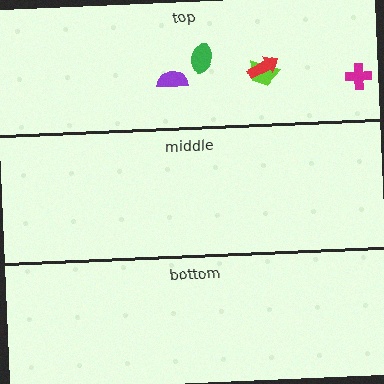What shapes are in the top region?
The green ellipse, the lime trapezoid, the red arrow, the purple semicircle, the magenta cross.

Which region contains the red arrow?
The top region.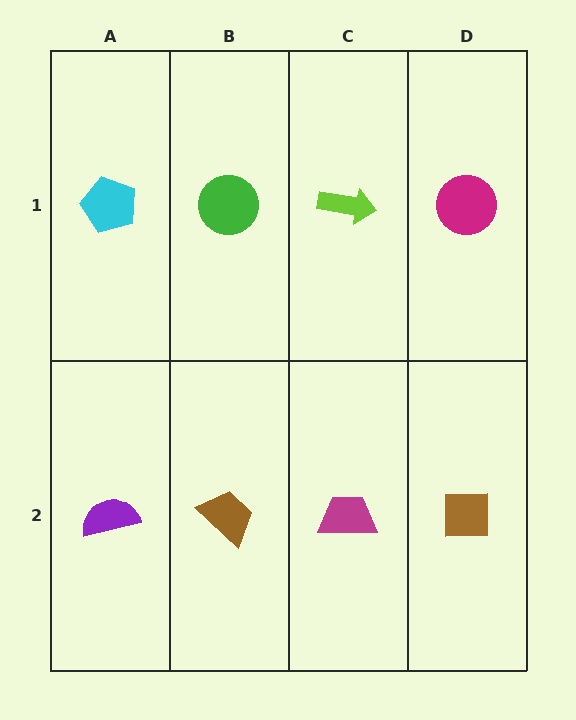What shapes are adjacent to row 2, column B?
A green circle (row 1, column B), a purple semicircle (row 2, column A), a magenta trapezoid (row 2, column C).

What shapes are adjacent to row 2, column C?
A lime arrow (row 1, column C), a brown trapezoid (row 2, column B), a brown square (row 2, column D).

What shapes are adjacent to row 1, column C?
A magenta trapezoid (row 2, column C), a green circle (row 1, column B), a magenta circle (row 1, column D).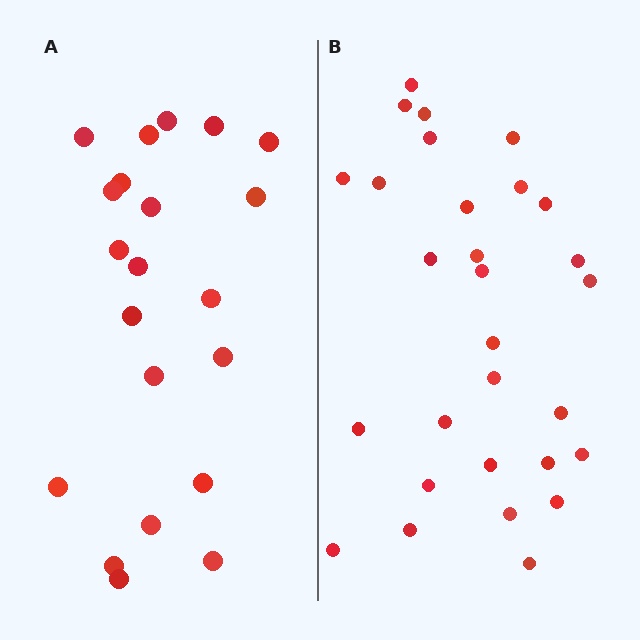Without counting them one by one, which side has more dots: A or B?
Region B (the right region) has more dots.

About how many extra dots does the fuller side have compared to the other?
Region B has roughly 8 or so more dots than region A.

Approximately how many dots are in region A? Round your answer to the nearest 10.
About 20 dots. (The exact count is 21, which rounds to 20.)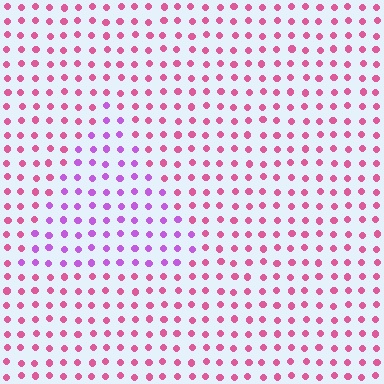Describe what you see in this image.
The image is filled with small pink elements in a uniform arrangement. A triangle-shaped region is visible where the elements are tinted to a slightly different hue, forming a subtle color boundary.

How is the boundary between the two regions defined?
The boundary is defined purely by a slight shift in hue (about 42 degrees). Spacing, size, and orientation are identical on both sides.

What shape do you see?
I see a triangle.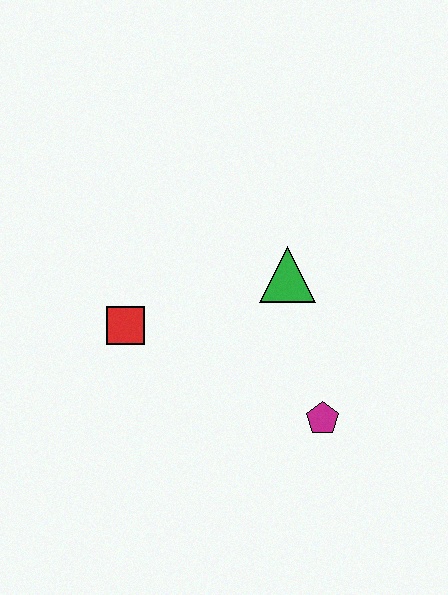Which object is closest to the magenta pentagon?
The green triangle is closest to the magenta pentagon.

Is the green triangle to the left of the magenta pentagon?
Yes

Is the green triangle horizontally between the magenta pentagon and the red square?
Yes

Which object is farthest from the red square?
The magenta pentagon is farthest from the red square.